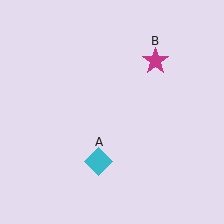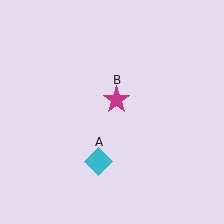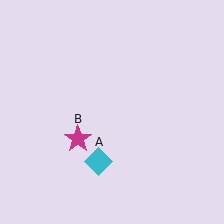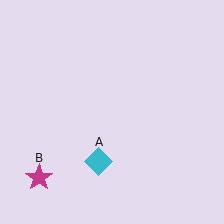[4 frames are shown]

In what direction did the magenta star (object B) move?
The magenta star (object B) moved down and to the left.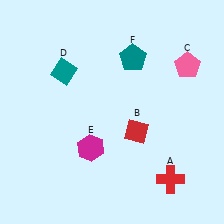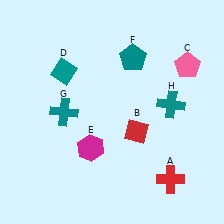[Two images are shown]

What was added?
A teal cross (G), a teal cross (H) were added in Image 2.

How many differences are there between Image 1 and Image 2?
There are 2 differences between the two images.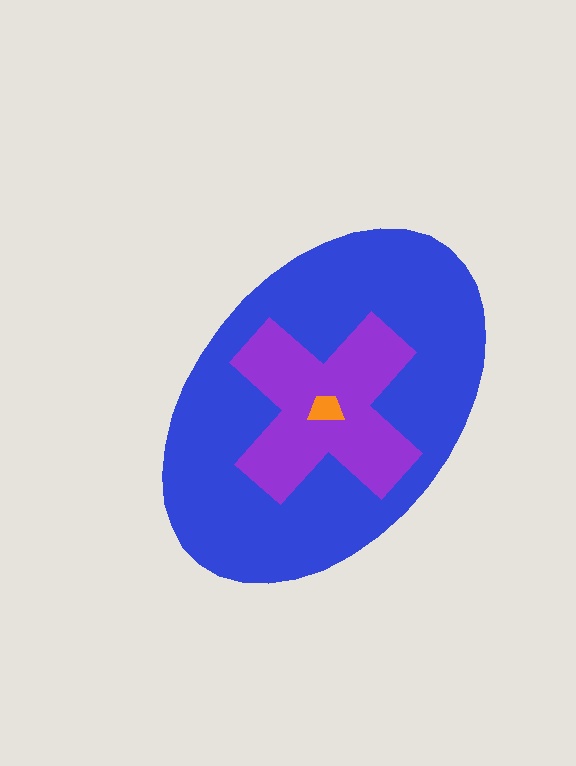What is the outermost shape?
The blue ellipse.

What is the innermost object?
The orange trapezoid.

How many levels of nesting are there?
3.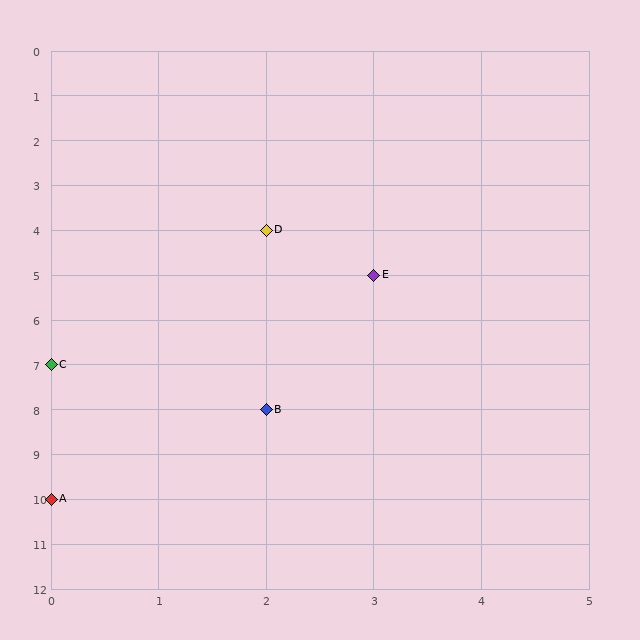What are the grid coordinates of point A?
Point A is at grid coordinates (0, 10).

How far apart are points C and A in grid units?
Points C and A are 3 rows apart.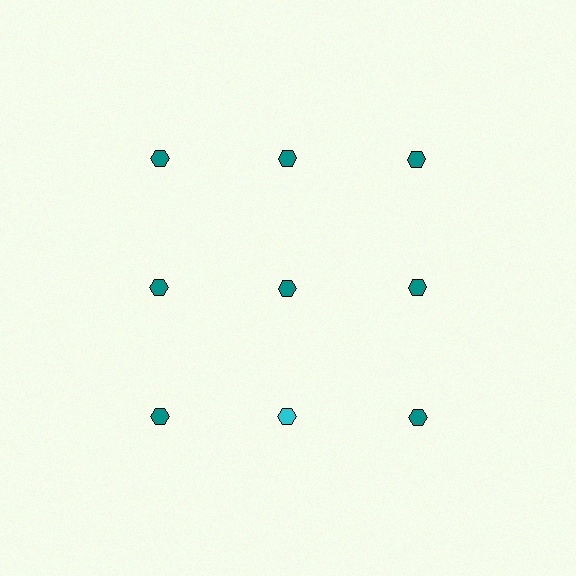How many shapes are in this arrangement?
There are 9 shapes arranged in a grid pattern.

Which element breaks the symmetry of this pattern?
The cyan hexagon in the third row, second from left column breaks the symmetry. All other shapes are teal hexagons.